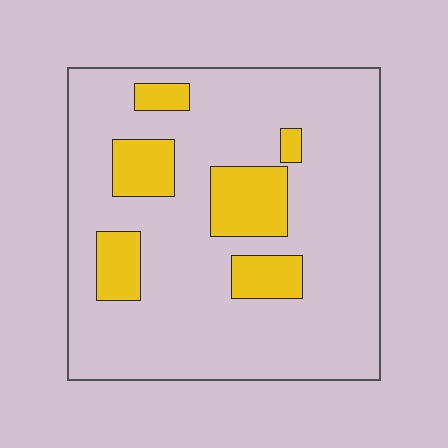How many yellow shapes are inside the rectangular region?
6.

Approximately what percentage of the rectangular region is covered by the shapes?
Approximately 20%.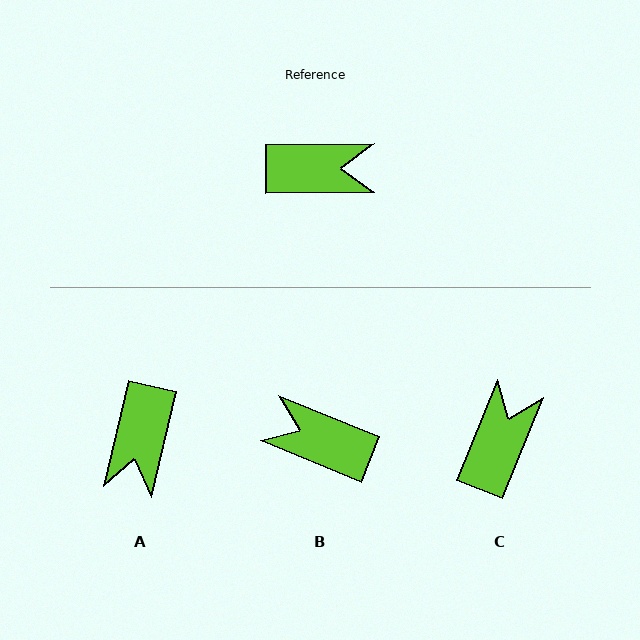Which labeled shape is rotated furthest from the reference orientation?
B, about 157 degrees away.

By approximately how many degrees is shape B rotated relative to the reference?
Approximately 157 degrees counter-clockwise.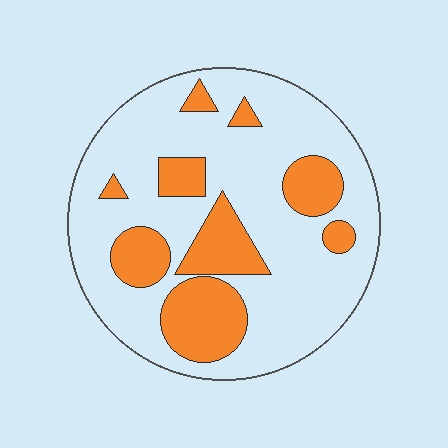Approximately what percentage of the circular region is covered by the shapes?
Approximately 25%.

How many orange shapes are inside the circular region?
9.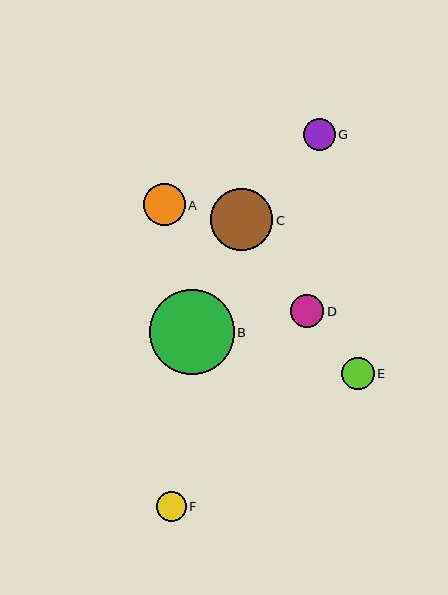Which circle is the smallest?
Circle F is the smallest with a size of approximately 30 pixels.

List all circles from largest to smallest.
From largest to smallest: B, C, A, D, E, G, F.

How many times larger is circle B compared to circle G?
Circle B is approximately 2.7 times the size of circle G.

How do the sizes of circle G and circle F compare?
Circle G and circle F are approximately the same size.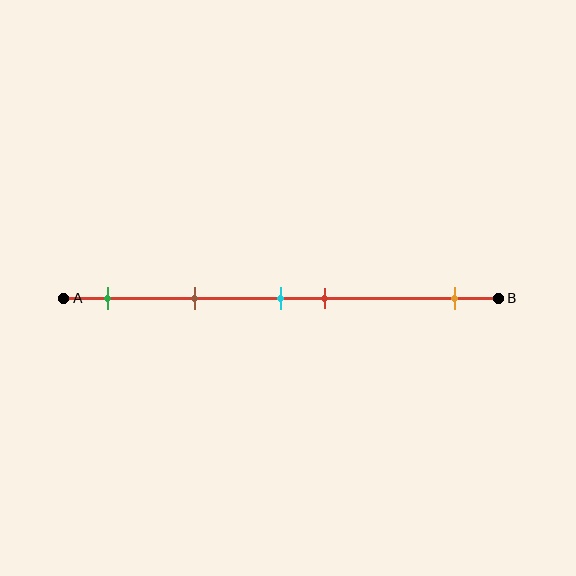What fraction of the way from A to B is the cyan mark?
The cyan mark is approximately 50% (0.5) of the way from A to B.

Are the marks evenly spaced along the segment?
No, the marks are not evenly spaced.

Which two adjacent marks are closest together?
The cyan and red marks are the closest adjacent pair.